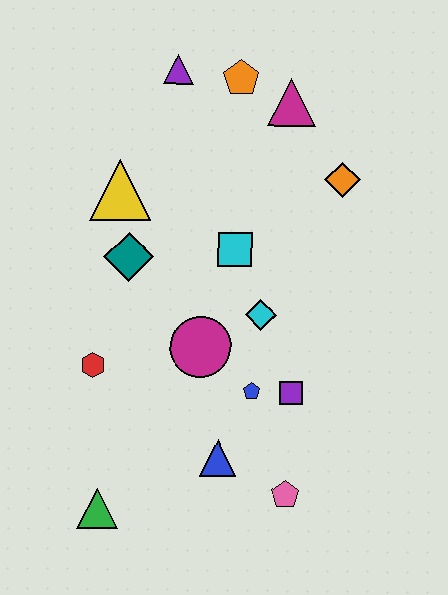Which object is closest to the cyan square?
The cyan diamond is closest to the cyan square.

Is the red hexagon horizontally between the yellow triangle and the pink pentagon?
No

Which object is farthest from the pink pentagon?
The purple triangle is farthest from the pink pentagon.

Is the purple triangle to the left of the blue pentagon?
Yes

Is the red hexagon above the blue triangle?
Yes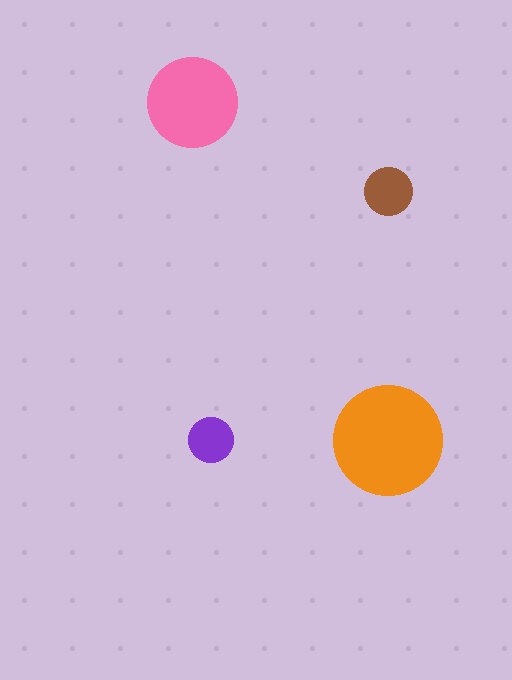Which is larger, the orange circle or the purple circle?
The orange one.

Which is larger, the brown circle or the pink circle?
The pink one.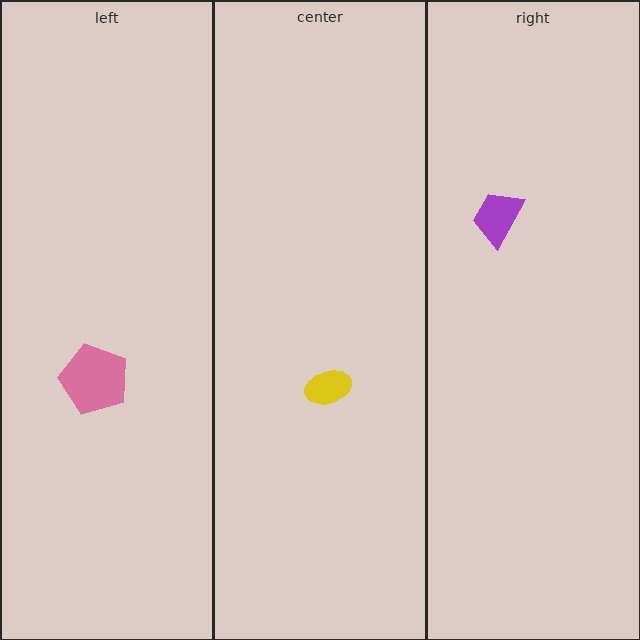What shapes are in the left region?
The pink pentagon.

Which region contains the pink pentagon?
The left region.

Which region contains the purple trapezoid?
The right region.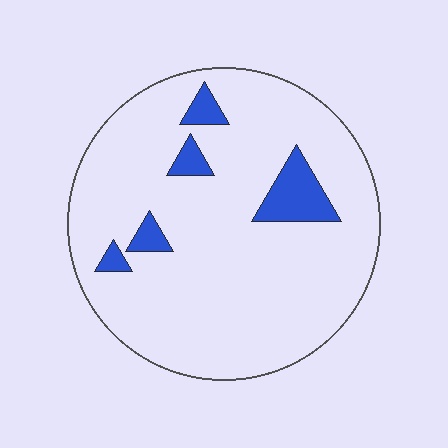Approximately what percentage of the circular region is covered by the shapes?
Approximately 10%.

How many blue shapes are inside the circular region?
5.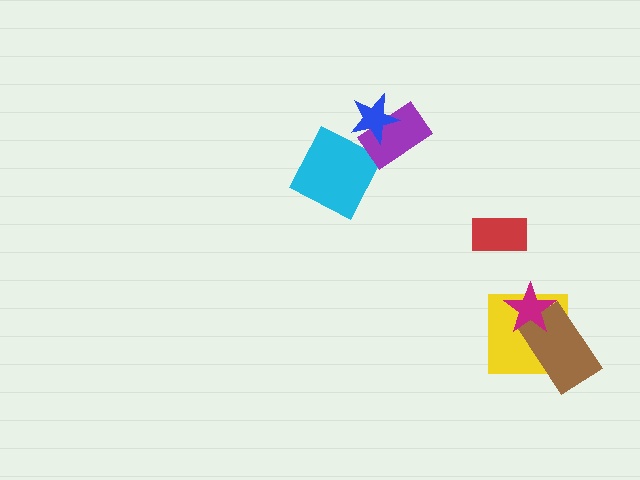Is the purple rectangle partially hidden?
Yes, it is partially covered by another shape.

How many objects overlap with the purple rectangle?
1 object overlaps with the purple rectangle.